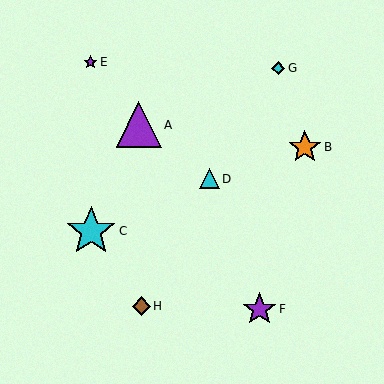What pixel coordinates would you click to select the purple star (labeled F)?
Click at (259, 309) to select the purple star F.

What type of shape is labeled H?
Shape H is a brown diamond.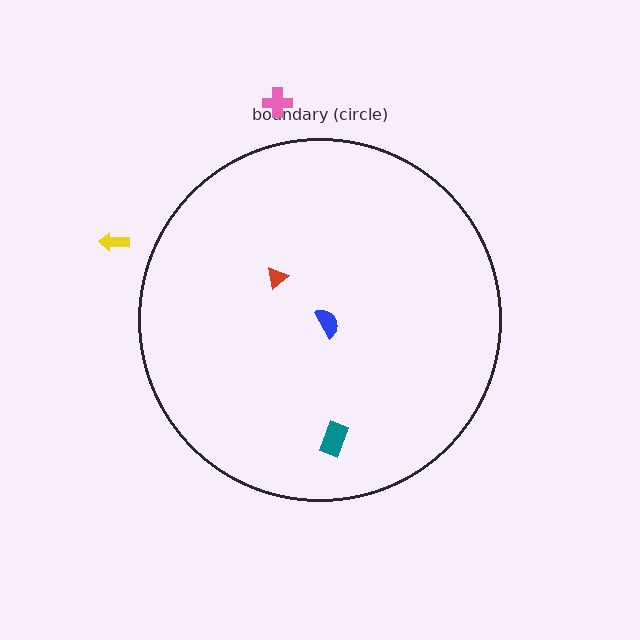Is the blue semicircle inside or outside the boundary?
Inside.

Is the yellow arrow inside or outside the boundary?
Outside.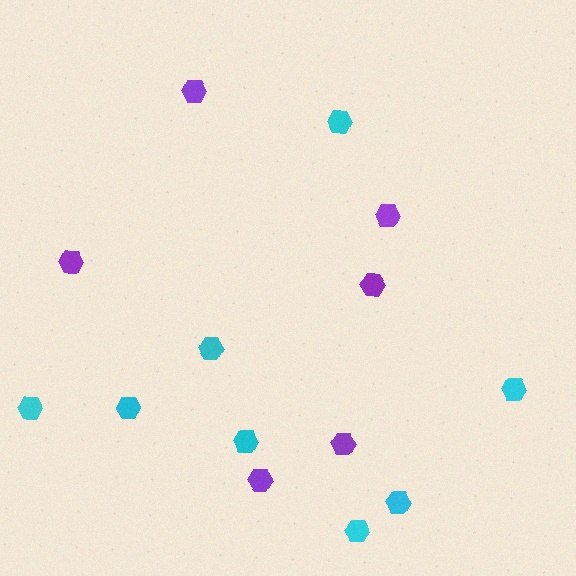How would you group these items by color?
There are 2 groups: one group of purple hexagons (6) and one group of cyan hexagons (8).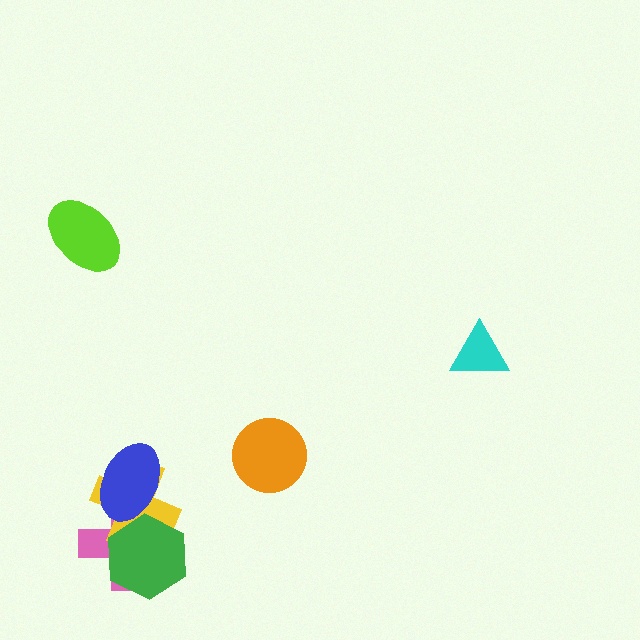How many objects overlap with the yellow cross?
3 objects overlap with the yellow cross.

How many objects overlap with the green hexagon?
2 objects overlap with the green hexagon.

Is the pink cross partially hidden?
Yes, it is partially covered by another shape.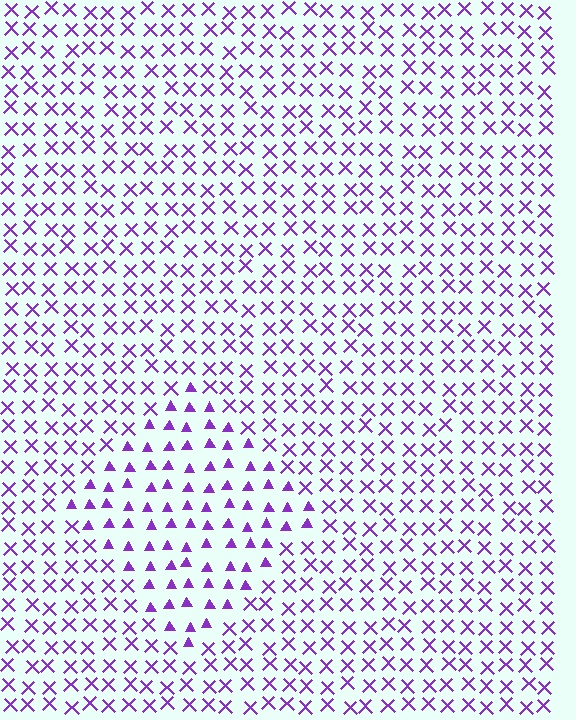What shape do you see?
I see a diamond.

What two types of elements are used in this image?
The image uses triangles inside the diamond region and X marks outside it.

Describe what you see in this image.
The image is filled with small purple elements arranged in a uniform grid. A diamond-shaped region contains triangles, while the surrounding area contains X marks. The boundary is defined purely by the change in element shape.